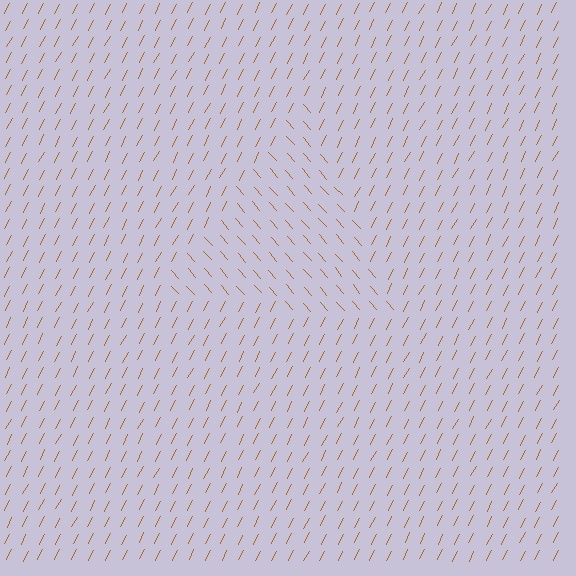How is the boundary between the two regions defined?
The boundary is defined purely by a change in line orientation (approximately 69 degrees difference). All lines are the same color and thickness.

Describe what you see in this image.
The image is filled with small brown line segments. A triangle region in the image has lines oriented differently from the surrounding lines, creating a visible texture boundary.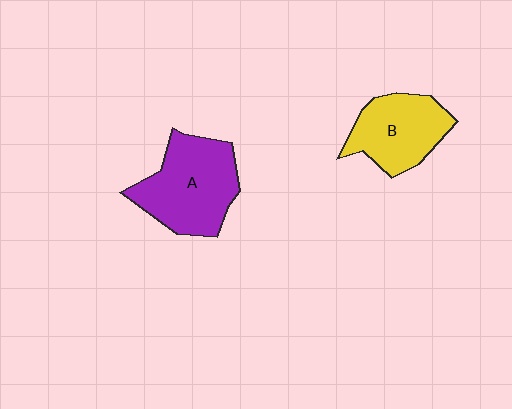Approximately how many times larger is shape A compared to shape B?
Approximately 1.3 times.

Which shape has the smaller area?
Shape B (yellow).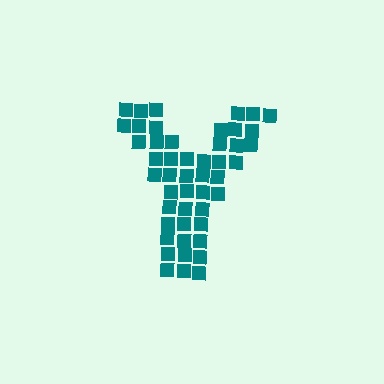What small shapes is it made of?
It is made of small squares.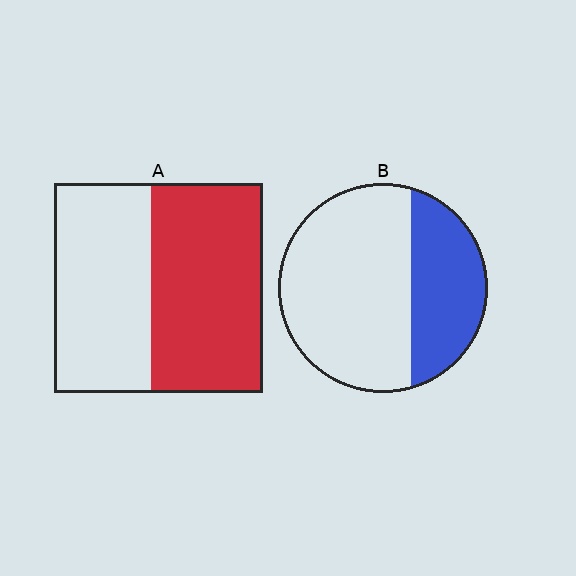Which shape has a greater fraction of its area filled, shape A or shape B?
Shape A.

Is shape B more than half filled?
No.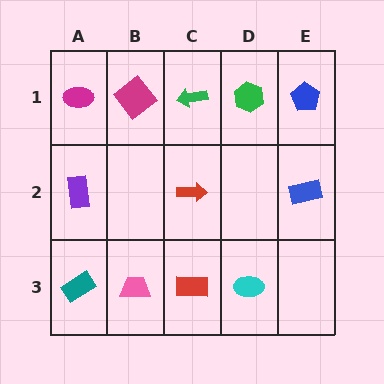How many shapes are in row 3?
4 shapes.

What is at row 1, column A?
A magenta ellipse.